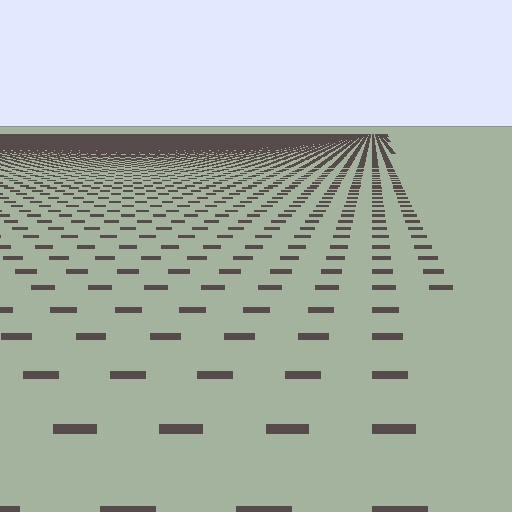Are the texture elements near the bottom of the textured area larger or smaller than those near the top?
Larger. Near the bottom, elements are closer to the viewer and appear at a bigger on-screen size.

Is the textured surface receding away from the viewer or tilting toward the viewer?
The surface is receding away from the viewer. Texture elements get smaller and denser toward the top.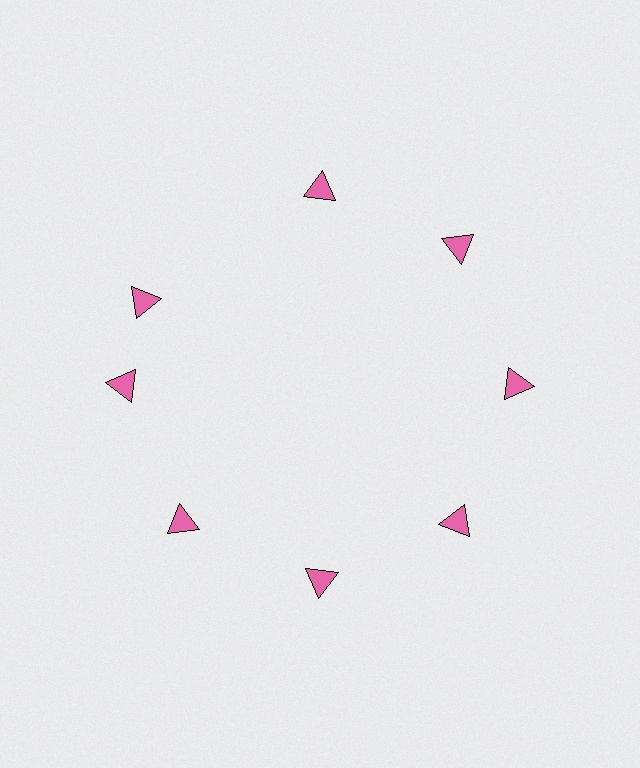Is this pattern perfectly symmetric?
No. The 8 pink triangles are arranged in a ring, but one element near the 10 o'clock position is rotated out of alignment along the ring, breaking the 8-fold rotational symmetry.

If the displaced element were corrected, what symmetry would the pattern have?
It would have 8-fold rotational symmetry — the pattern would map onto itself every 45 degrees.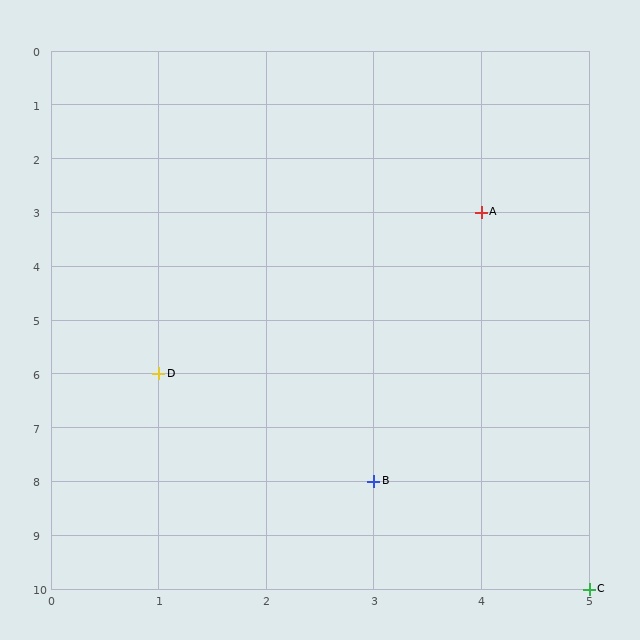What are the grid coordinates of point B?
Point B is at grid coordinates (3, 8).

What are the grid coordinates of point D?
Point D is at grid coordinates (1, 6).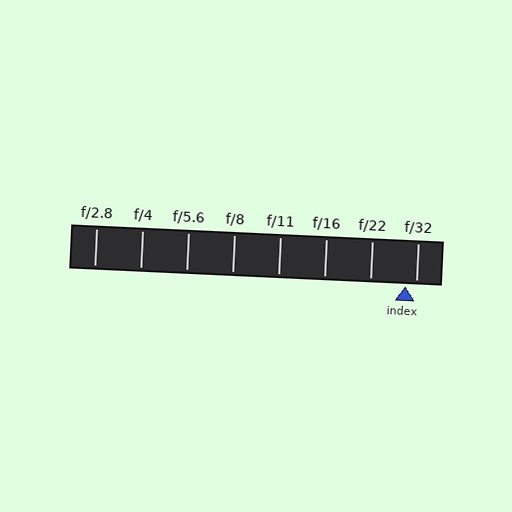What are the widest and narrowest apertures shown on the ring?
The widest aperture shown is f/2.8 and the narrowest is f/32.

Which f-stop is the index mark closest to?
The index mark is closest to f/32.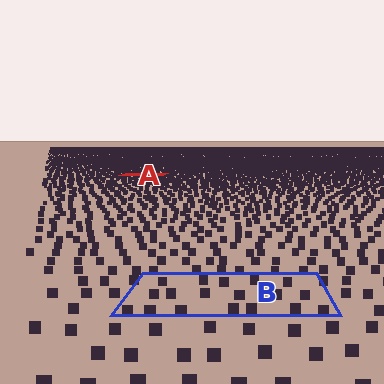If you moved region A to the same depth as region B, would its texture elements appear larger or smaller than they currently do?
They would appear larger. At a closer depth, the same texture elements are projected at a bigger on-screen size.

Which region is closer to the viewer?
Region B is closer. The texture elements there are larger and more spread out.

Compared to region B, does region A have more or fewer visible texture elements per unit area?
Region A has more texture elements per unit area — they are packed more densely because it is farther away.